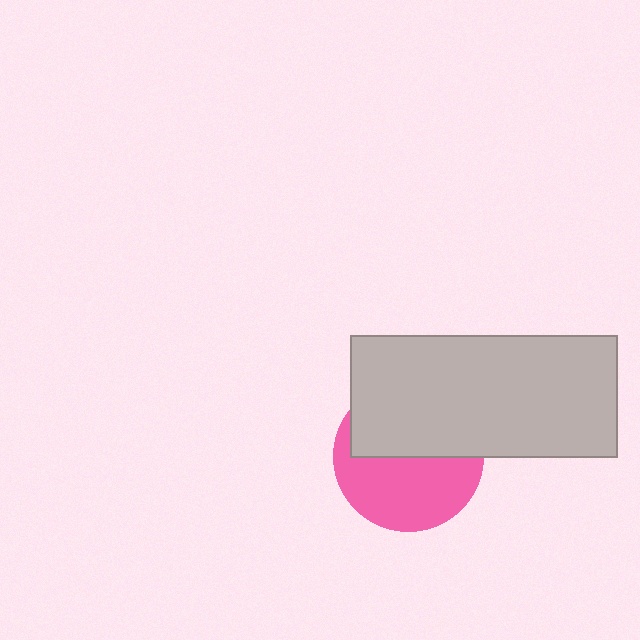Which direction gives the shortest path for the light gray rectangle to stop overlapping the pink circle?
Moving up gives the shortest separation.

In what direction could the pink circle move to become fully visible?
The pink circle could move down. That would shift it out from behind the light gray rectangle entirely.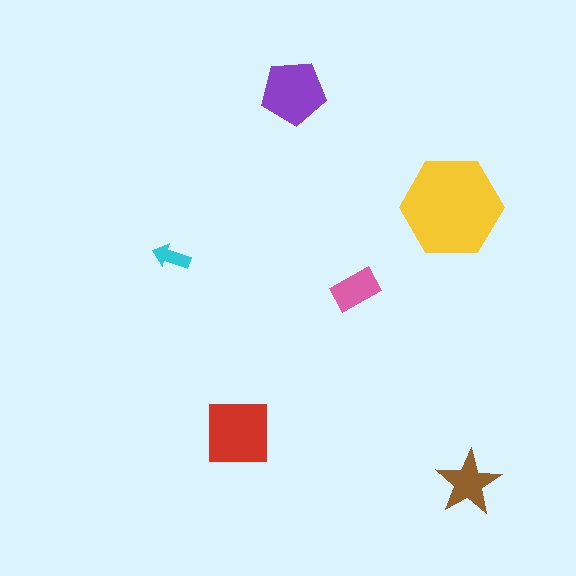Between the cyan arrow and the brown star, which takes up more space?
The brown star.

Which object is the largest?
The yellow hexagon.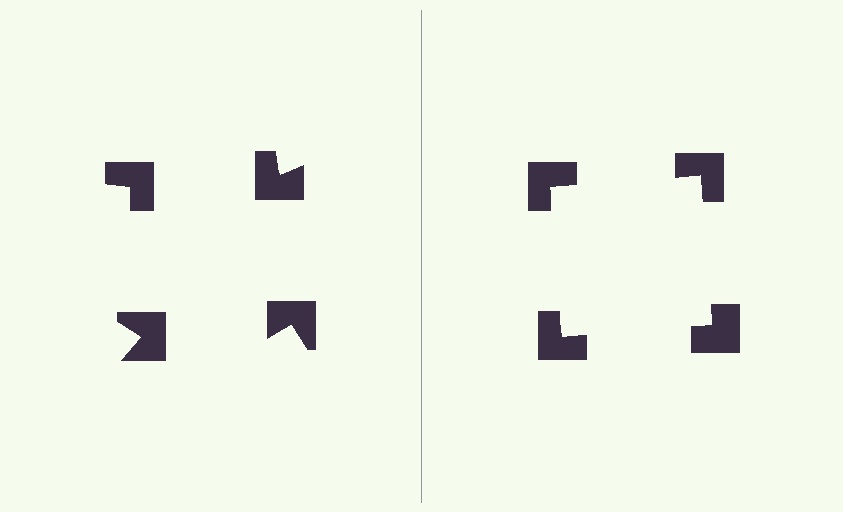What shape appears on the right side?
An illusory square.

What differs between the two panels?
The notched squares are positioned identically on both sides; only the wedge orientations differ. On the right they align to a square; on the left they are misaligned.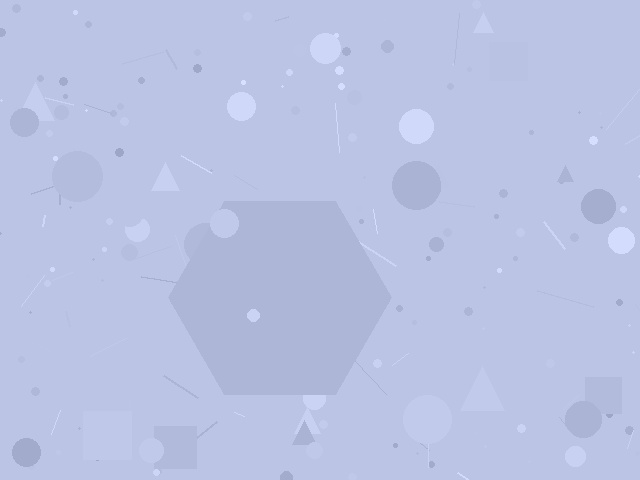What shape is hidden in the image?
A hexagon is hidden in the image.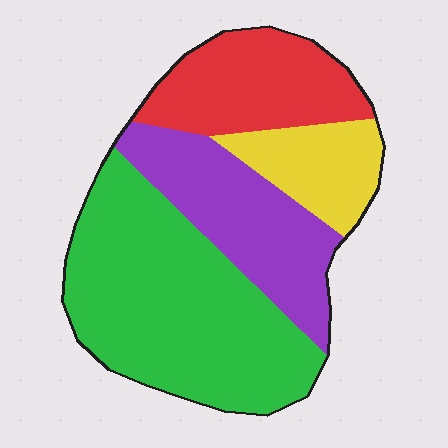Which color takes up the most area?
Green, at roughly 45%.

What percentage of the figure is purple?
Purple takes up about one quarter (1/4) of the figure.